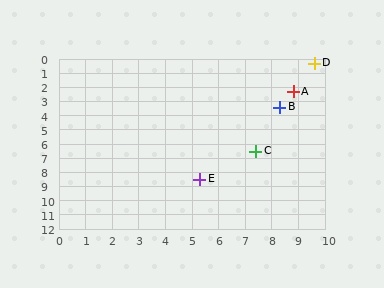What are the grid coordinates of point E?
Point E is at approximately (5.3, 8.5).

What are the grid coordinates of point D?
Point D is at approximately (9.6, 0.3).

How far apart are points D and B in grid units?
Points D and B are about 3.4 grid units apart.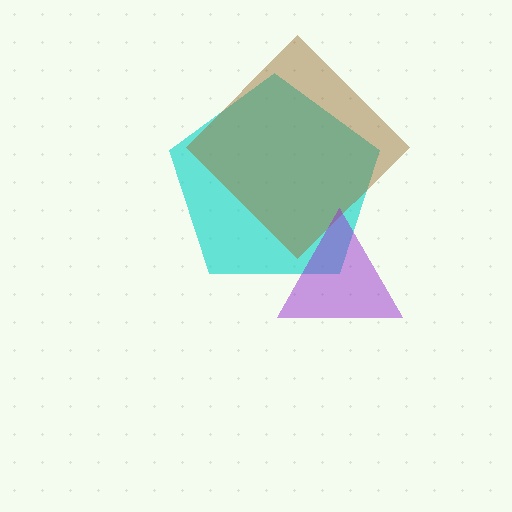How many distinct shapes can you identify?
There are 3 distinct shapes: a cyan pentagon, a brown diamond, a purple triangle.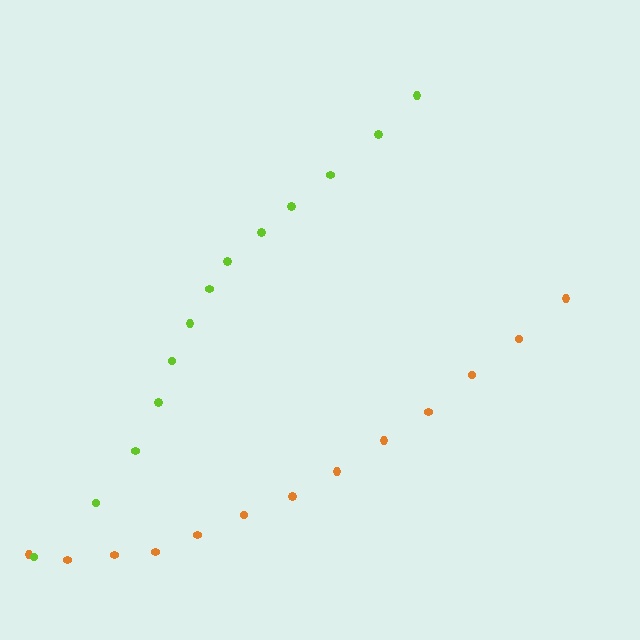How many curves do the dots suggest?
There are 2 distinct paths.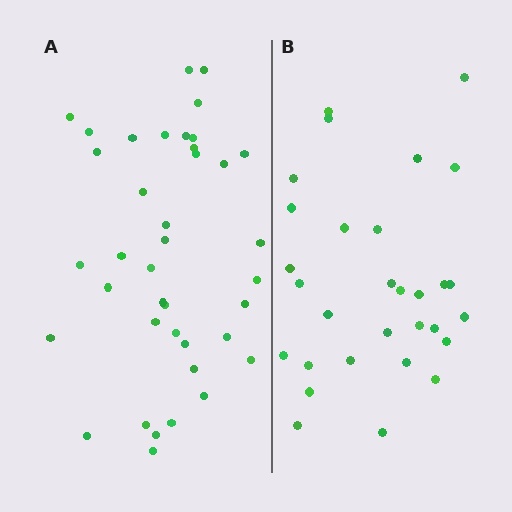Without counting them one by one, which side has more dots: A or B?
Region A (the left region) has more dots.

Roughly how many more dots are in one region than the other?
Region A has roughly 8 or so more dots than region B.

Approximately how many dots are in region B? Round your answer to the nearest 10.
About 30 dots.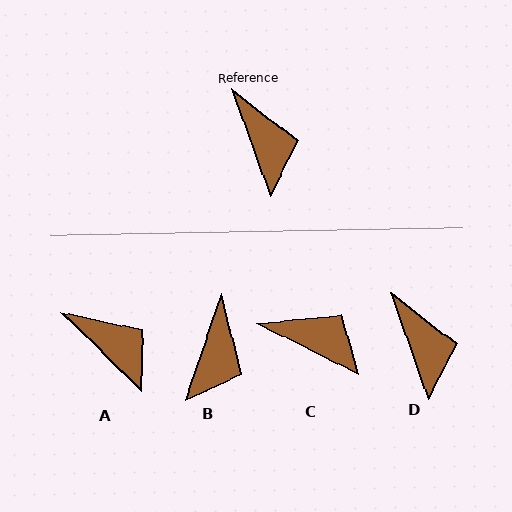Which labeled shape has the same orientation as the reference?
D.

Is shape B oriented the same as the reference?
No, it is off by about 38 degrees.